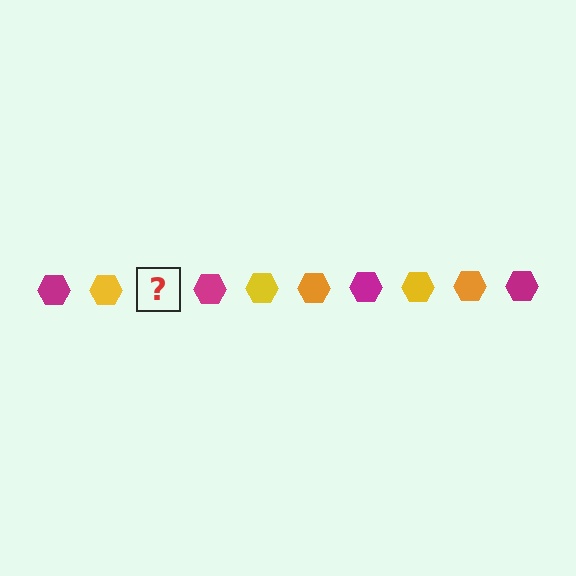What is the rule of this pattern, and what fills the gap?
The rule is that the pattern cycles through magenta, yellow, orange hexagons. The gap should be filled with an orange hexagon.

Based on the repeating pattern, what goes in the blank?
The blank should be an orange hexagon.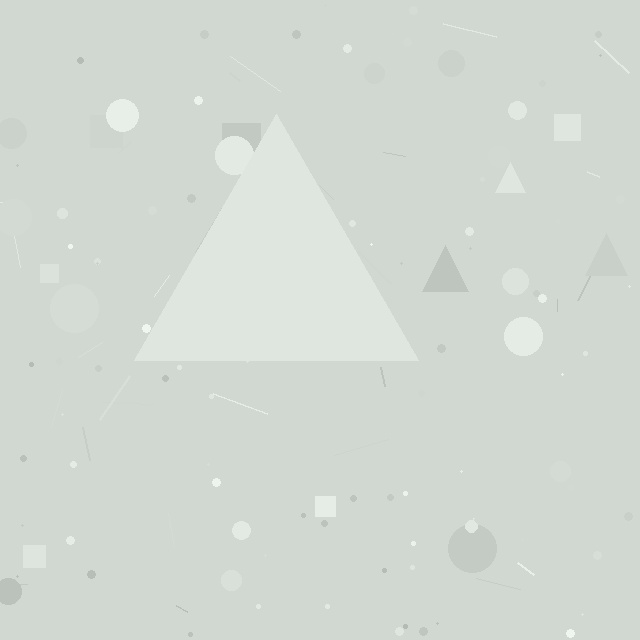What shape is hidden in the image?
A triangle is hidden in the image.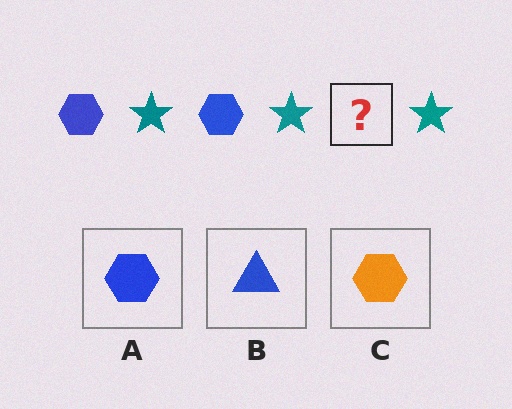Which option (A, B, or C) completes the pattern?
A.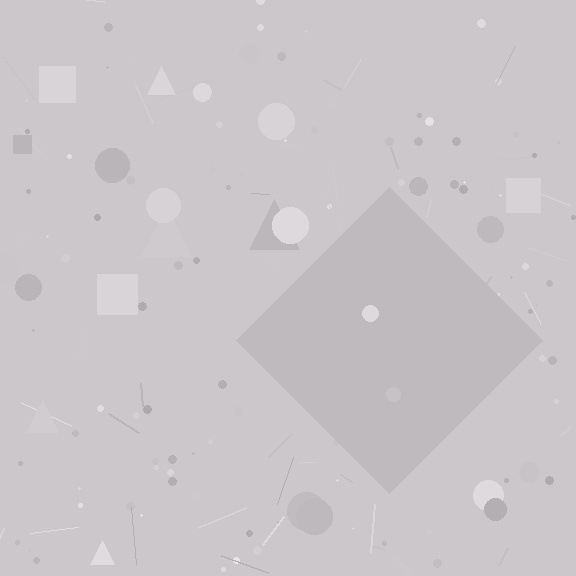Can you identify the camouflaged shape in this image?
The camouflaged shape is a diamond.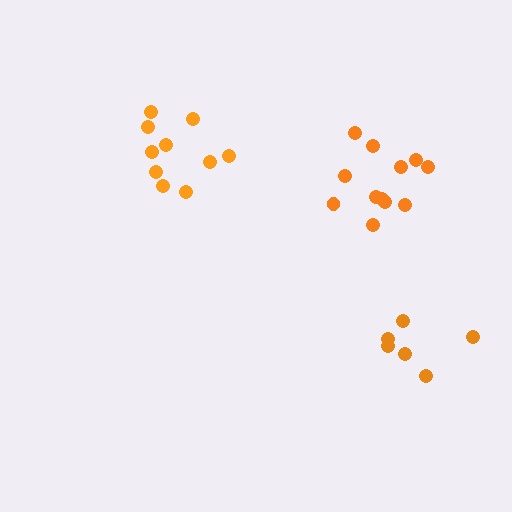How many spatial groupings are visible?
There are 3 spatial groupings.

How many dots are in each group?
Group 1: 12 dots, Group 2: 6 dots, Group 3: 10 dots (28 total).